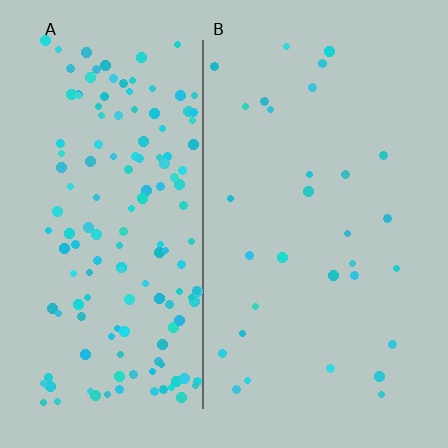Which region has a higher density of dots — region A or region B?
A (the left).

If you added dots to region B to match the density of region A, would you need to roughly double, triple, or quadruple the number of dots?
Approximately quadruple.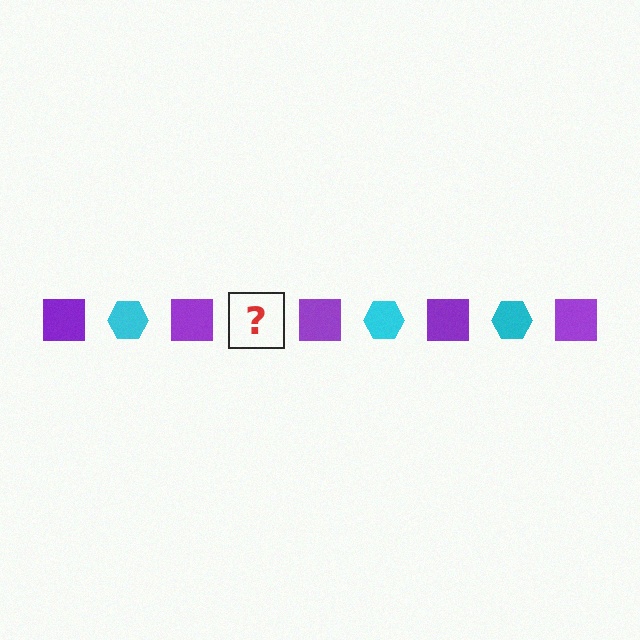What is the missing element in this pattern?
The missing element is a cyan hexagon.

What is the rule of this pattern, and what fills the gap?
The rule is that the pattern alternates between purple square and cyan hexagon. The gap should be filled with a cyan hexagon.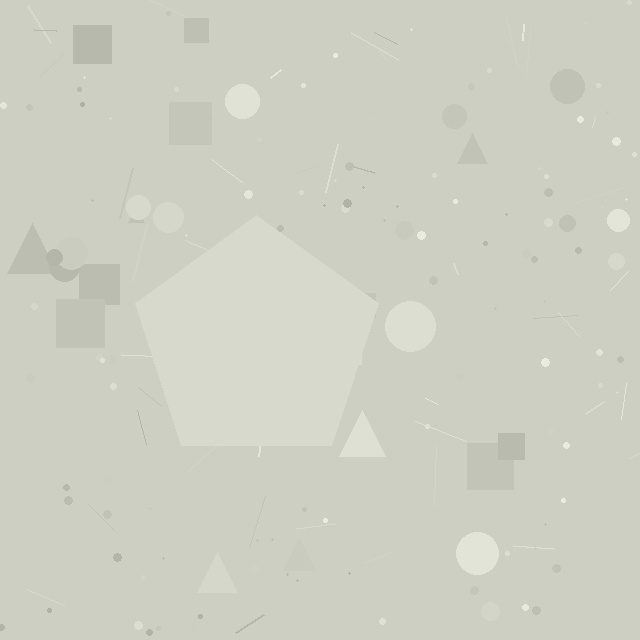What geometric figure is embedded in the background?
A pentagon is embedded in the background.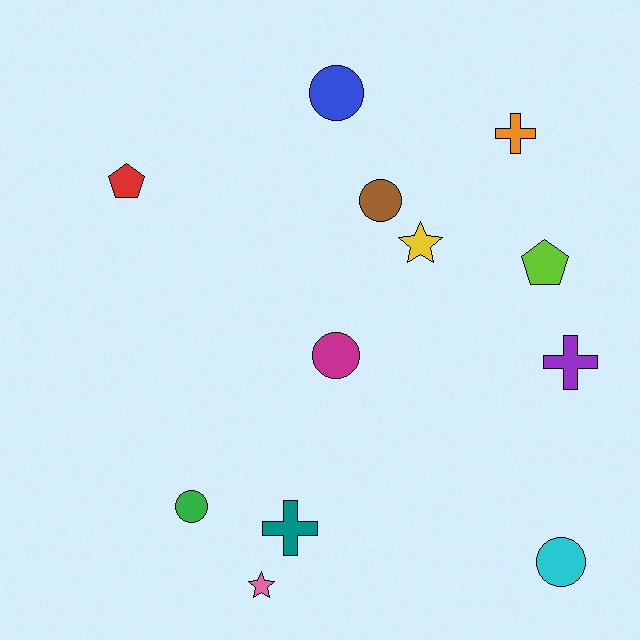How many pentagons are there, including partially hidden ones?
There are 2 pentagons.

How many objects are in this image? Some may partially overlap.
There are 12 objects.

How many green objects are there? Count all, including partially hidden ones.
There is 1 green object.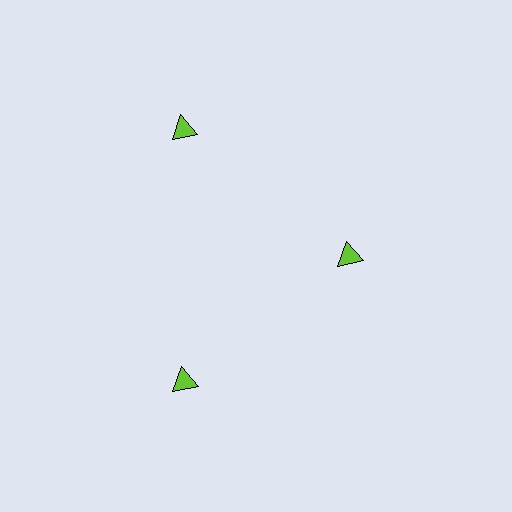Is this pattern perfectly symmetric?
No. The 3 lime triangles are arranged in a ring, but one element near the 3 o'clock position is pulled inward toward the center, breaking the 3-fold rotational symmetry.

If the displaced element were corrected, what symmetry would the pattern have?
It would have 3-fold rotational symmetry — the pattern would map onto itself every 120 degrees.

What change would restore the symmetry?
The symmetry would be restored by moving it outward, back onto the ring so that all 3 triangles sit at equal angles and equal distance from the center.